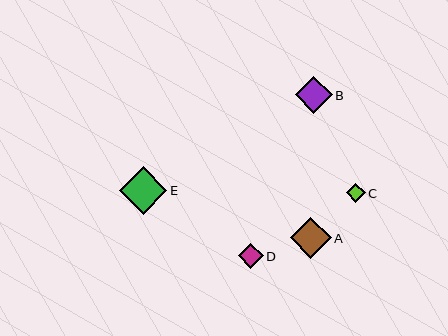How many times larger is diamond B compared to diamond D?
Diamond B is approximately 1.5 times the size of diamond D.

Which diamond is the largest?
Diamond E is the largest with a size of approximately 48 pixels.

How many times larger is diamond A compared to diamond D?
Diamond A is approximately 1.7 times the size of diamond D.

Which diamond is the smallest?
Diamond C is the smallest with a size of approximately 19 pixels.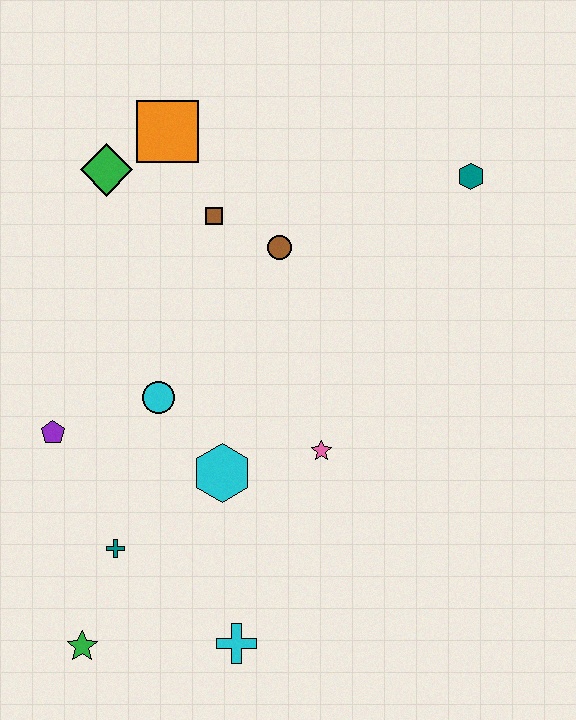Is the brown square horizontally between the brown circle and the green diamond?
Yes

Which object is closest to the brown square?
The brown circle is closest to the brown square.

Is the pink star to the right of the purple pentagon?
Yes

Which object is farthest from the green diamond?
The cyan cross is farthest from the green diamond.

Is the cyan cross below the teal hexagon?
Yes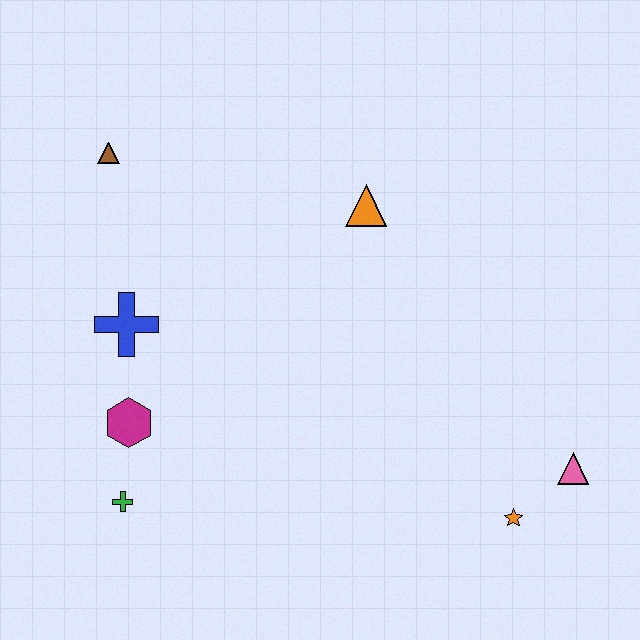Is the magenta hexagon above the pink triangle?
Yes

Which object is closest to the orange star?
The pink triangle is closest to the orange star.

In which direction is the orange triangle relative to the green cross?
The orange triangle is above the green cross.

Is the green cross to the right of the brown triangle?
Yes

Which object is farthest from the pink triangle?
The brown triangle is farthest from the pink triangle.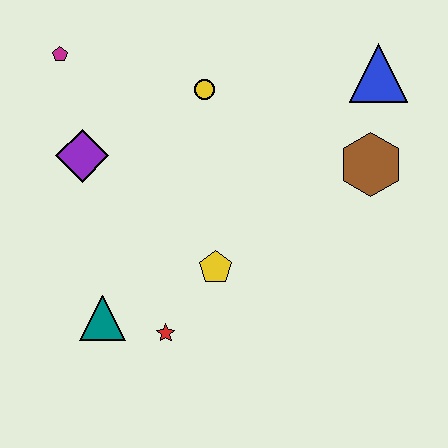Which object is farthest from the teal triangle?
The blue triangle is farthest from the teal triangle.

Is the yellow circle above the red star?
Yes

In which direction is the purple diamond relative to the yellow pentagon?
The purple diamond is to the left of the yellow pentagon.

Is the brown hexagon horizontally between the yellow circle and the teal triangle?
No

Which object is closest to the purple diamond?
The magenta pentagon is closest to the purple diamond.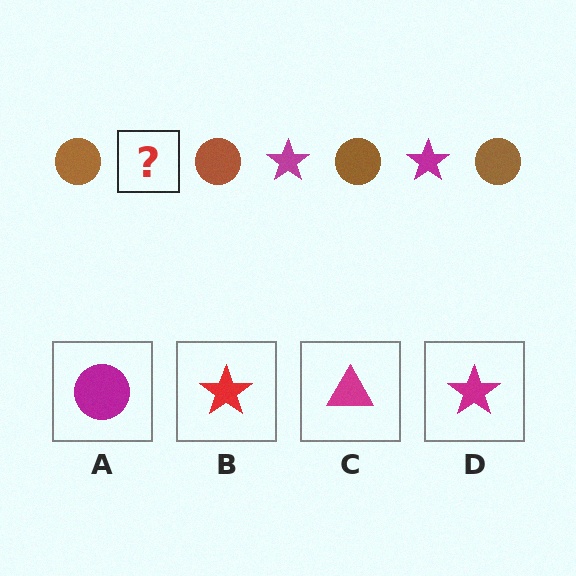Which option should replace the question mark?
Option D.